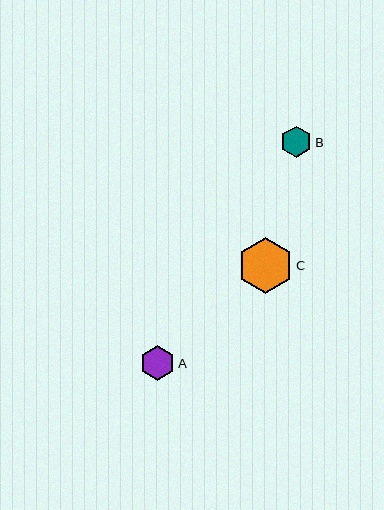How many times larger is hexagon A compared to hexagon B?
Hexagon A is approximately 1.1 times the size of hexagon B.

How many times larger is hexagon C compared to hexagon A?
Hexagon C is approximately 1.6 times the size of hexagon A.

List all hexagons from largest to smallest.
From largest to smallest: C, A, B.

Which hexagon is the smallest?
Hexagon B is the smallest with a size of approximately 31 pixels.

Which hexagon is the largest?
Hexagon C is the largest with a size of approximately 56 pixels.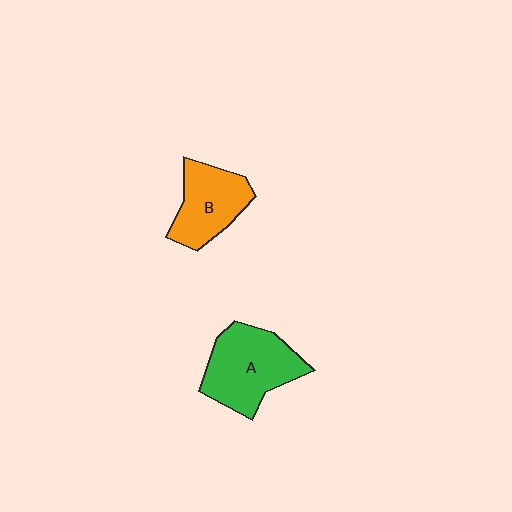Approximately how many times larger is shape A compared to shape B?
Approximately 1.3 times.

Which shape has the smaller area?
Shape B (orange).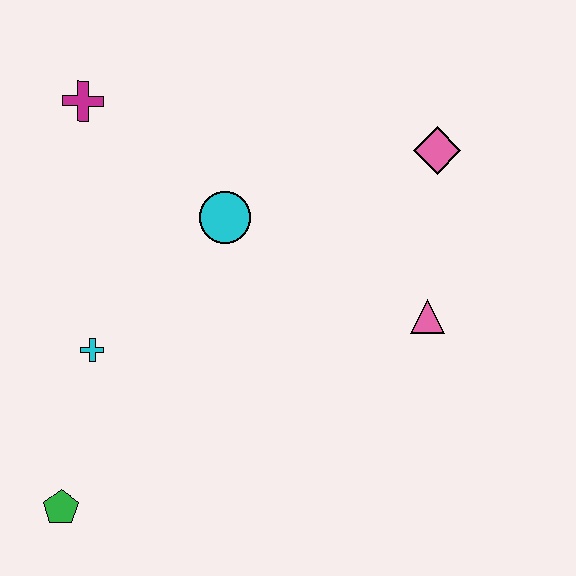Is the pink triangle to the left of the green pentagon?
No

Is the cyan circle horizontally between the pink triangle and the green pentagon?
Yes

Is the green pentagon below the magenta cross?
Yes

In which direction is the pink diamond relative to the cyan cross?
The pink diamond is to the right of the cyan cross.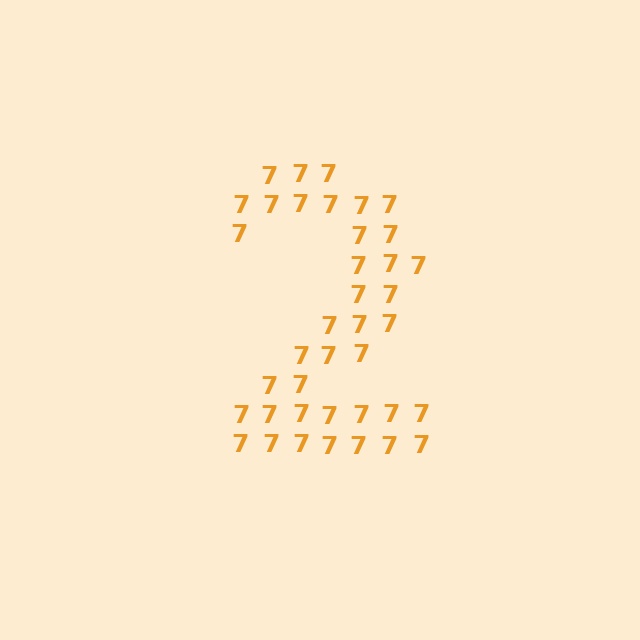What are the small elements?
The small elements are digit 7's.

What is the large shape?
The large shape is the digit 2.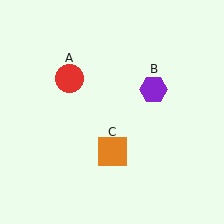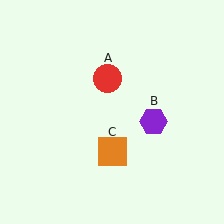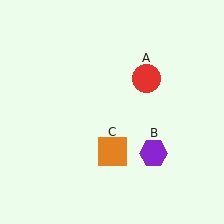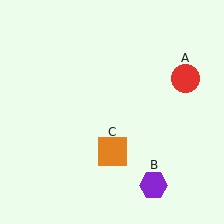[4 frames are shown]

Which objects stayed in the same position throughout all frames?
Orange square (object C) remained stationary.